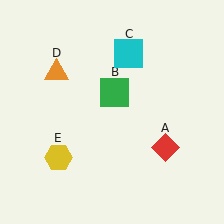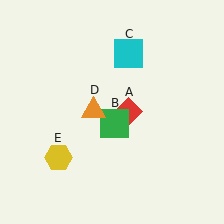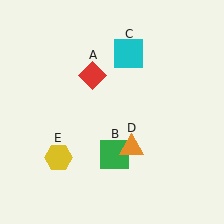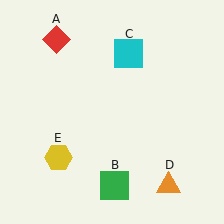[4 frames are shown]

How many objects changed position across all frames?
3 objects changed position: red diamond (object A), green square (object B), orange triangle (object D).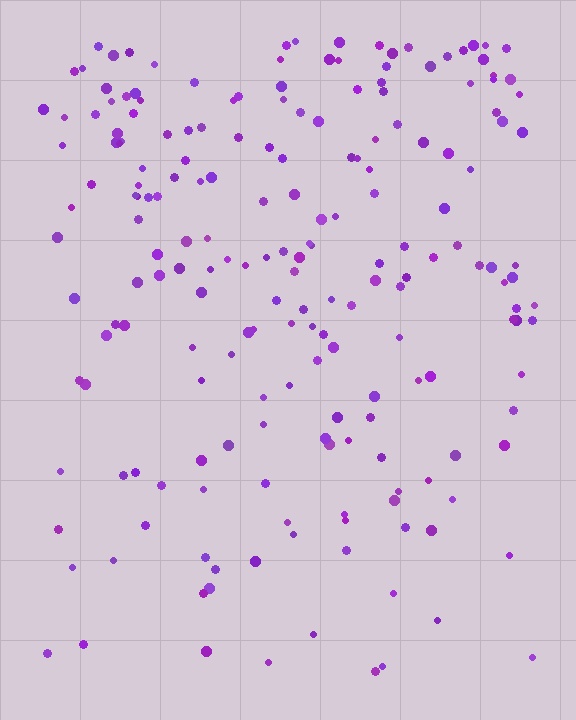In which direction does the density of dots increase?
From bottom to top, with the top side densest.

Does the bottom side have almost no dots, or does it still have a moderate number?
Still a moderate number, just noticeably fewer than the top.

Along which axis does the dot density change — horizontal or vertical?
Vertical.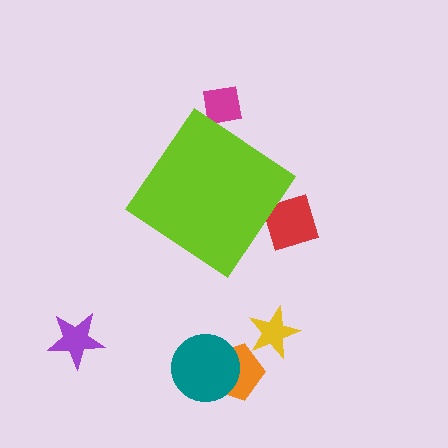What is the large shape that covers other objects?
A lime diamond.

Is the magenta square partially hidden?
Yes, the magenta square is partially hidden behind the lime diamond.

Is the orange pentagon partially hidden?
No, the orange pentagon is fully visible.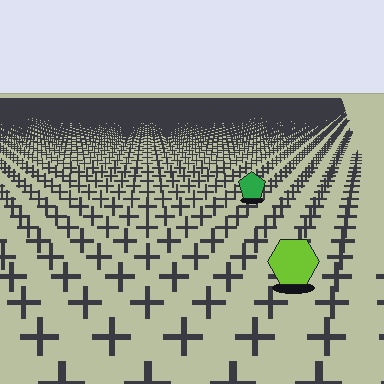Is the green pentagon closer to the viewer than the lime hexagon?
No. The lime hexagon is closer — you can tell from the texture gradient: the ground texture is coarser near it.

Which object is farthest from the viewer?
The green pentagon is farthest from the viewer. It appears smaller and the ground texture around it is denser.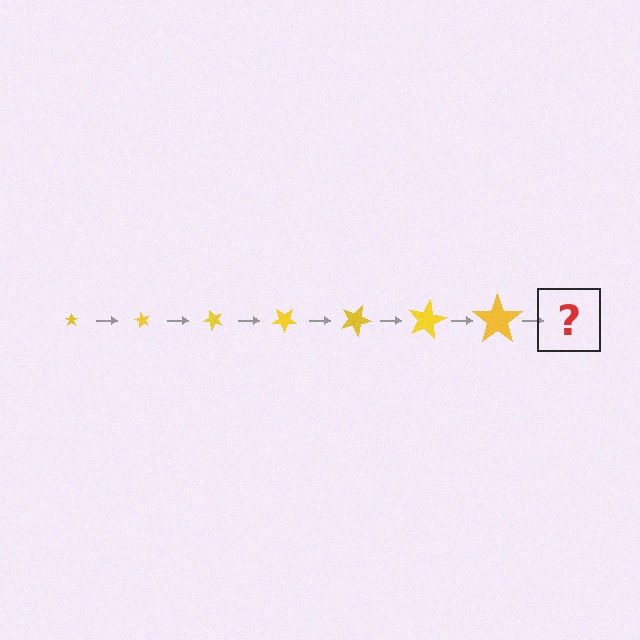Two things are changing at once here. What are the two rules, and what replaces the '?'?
The two rules are that the star grows larger each step and it rotates 60 degrees each step. The '?' should be a star, larger than the previous one and rotated 420 degrees from the start.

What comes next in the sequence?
The next element should be a star, larger than the previous one and rotated 420 degrees from the start.